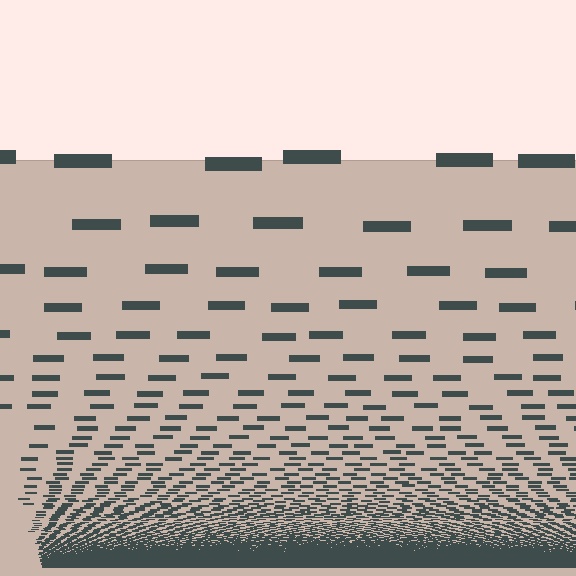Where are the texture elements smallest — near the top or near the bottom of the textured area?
Near the bottom.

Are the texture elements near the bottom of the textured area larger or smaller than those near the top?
Smaller. The gradient is inverted — elements near the bottom are smaller and denser.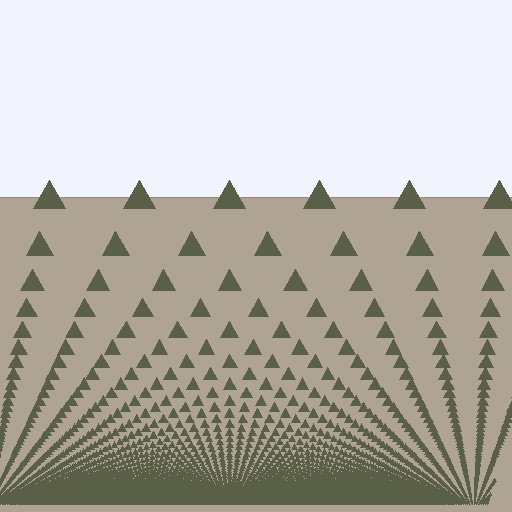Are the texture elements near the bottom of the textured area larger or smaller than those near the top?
Smaller. The gradient is inverted — elements near the bottom are smaller and denser.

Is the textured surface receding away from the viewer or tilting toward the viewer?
The surface appears to tilt toward the viewer. Texture elements get larger and sparser toward the top.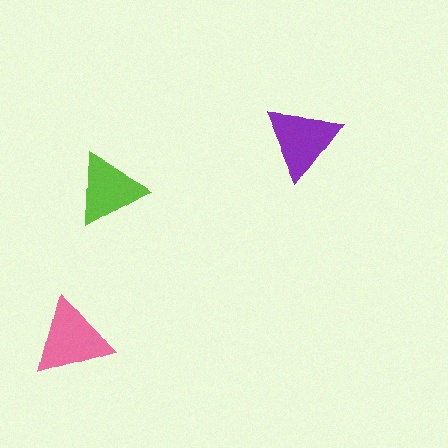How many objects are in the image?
There are 3 objects in the image.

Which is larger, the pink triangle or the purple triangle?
The pink one.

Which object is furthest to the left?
The pink triangle is leftmost.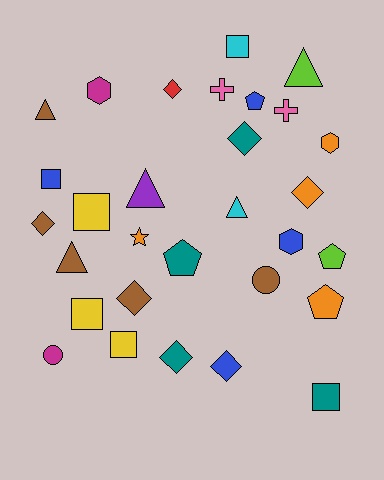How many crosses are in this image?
There are 2 crosses.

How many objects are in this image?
There are 30 objects.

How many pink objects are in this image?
There are 2 pink objects.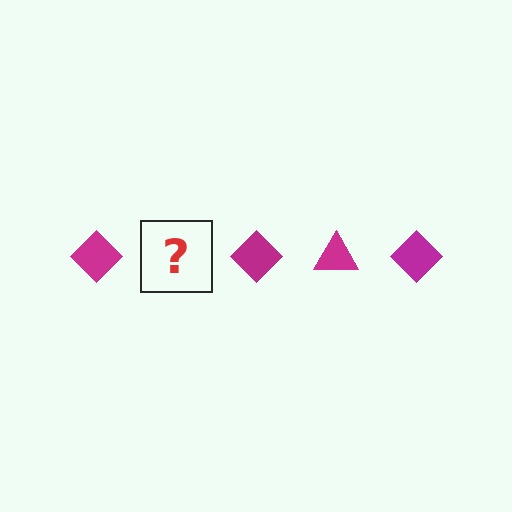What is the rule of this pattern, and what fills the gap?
The rule is that the pattern cycles through diamond, triangle shapes in magenta. The gap should be filled with a magenta triangle.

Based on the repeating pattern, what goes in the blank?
The blank should be a magenta triangle.